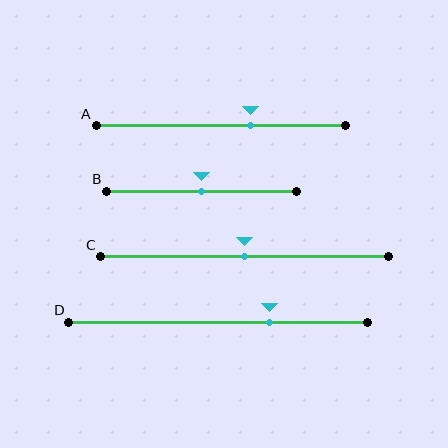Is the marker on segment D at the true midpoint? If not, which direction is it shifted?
No, the marker on segment D is shifted to the right by about 17% of the segment length.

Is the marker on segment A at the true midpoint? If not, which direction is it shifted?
No, the marker on segment A is shifted to the right by about 12% of the segment length.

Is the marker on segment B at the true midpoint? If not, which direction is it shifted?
Yes, the marker on segment B is at the true midpoint.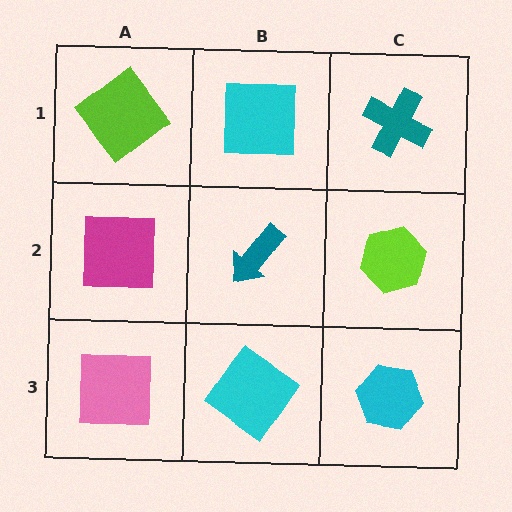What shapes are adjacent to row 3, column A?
A magenta square (row 2, column A), a cyan diamond (row 3, column B).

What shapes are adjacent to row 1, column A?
A magenta square (row 2, column A), a cyan square (row 1, column B).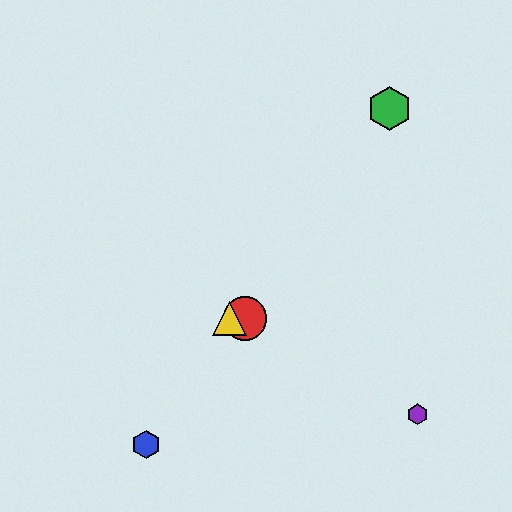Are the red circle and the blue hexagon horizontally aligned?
No, the red circle is at y≈319 and the blue hexagon is at y≈444.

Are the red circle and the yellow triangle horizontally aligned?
Yes, both are at y≈319.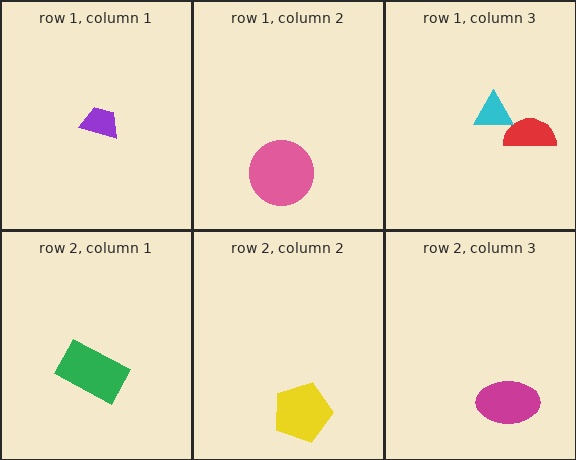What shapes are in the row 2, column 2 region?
The yellow pentagon.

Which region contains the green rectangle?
The row 2, column 1 region.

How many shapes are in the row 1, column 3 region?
2.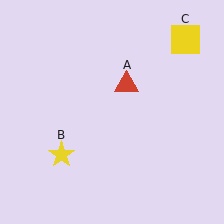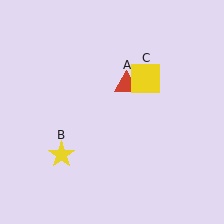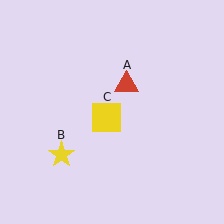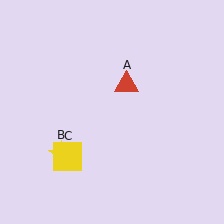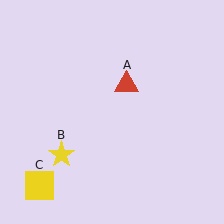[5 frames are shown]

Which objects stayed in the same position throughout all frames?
Red triangle (object A) and yellow star (object B) remained stationary.